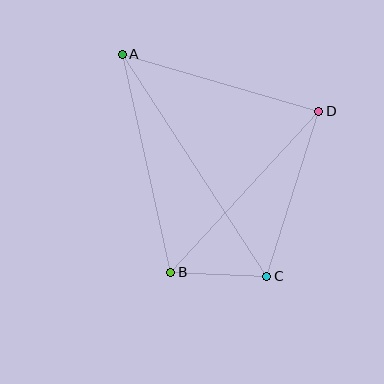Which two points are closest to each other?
Points B and C are closest to each other.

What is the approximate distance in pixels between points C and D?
The distance between C and D is approximately 173 pixels.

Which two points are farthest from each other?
Points A and C are farthest from each other.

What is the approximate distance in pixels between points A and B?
The distance between A and B is approximately 224 pixels.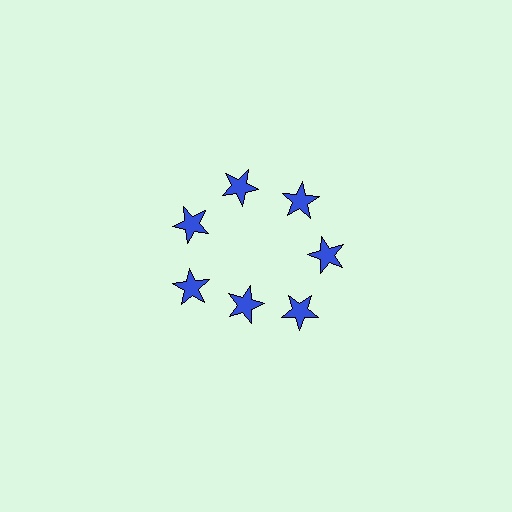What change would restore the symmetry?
The symmetry would be restored by moving it outward, back onto the ring so that all 7 stars sit at equal angles and equal distance from the center.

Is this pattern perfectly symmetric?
No. The 7 blue stars are arranged in a ring, but one element near the 6 o'clock position is pulled inward toward the center, breaking the 7-fold rotational symmetry.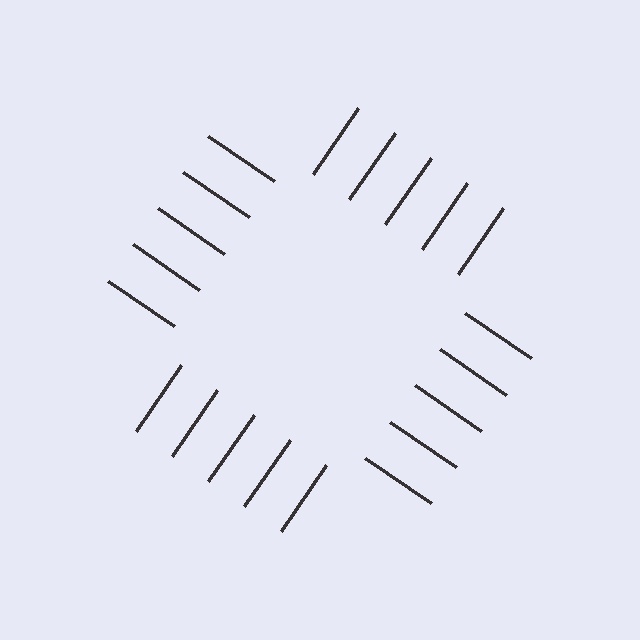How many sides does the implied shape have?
4 sides — the line-ends trace a square.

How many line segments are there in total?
20 — 5 along each of the 4 edges.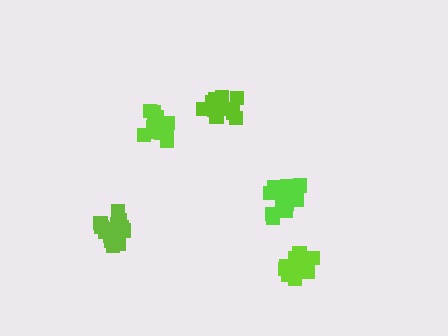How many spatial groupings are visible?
There are 5 spatial groupings.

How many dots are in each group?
Group 1: 17 dots, Group 2: 16 dots, Group 3: 16 dots, Group 4: 13 dots, Group 5: 14 dots (76 total).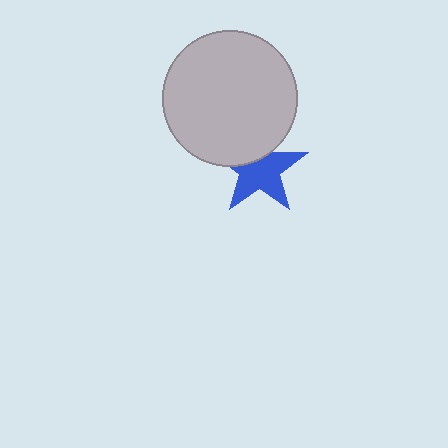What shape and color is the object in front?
The object in front is a light gray circle.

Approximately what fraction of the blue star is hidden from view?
Roughly 33% of the blue star is hidden behind the light gray circle.